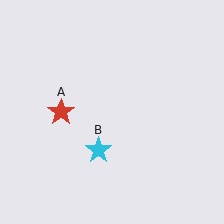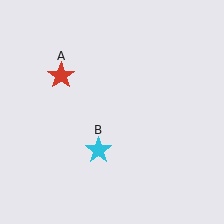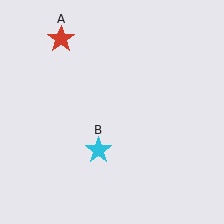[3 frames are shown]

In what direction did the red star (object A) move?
The red star (object A) moved up.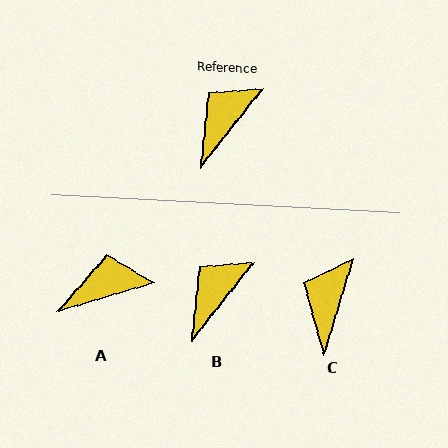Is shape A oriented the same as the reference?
No, it is off by about 35 degrees.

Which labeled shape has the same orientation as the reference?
B.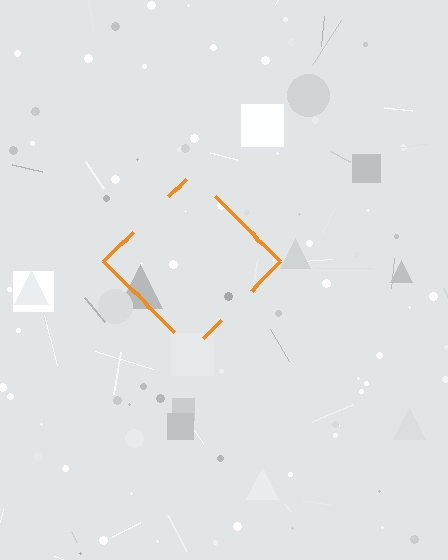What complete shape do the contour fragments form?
The contour fragments form a diamond.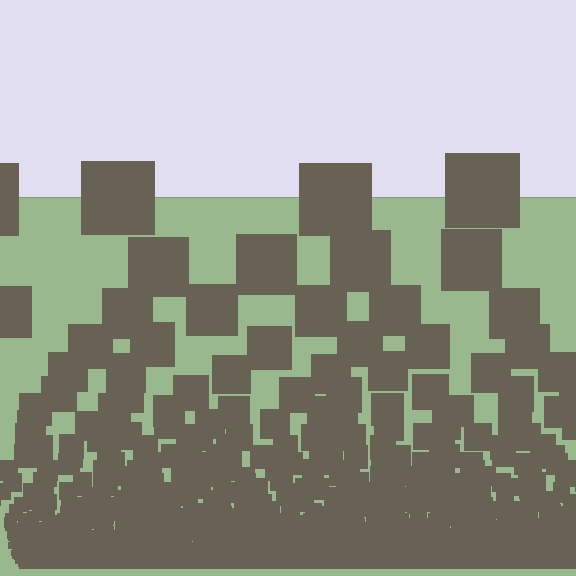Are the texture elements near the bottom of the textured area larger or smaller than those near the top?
Smaller. The gradient is inverted — elements near the bottom are smaller and denser.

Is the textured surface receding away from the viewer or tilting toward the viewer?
The surface appears to tilt toward the viewer. Texture elements get larger and sparser toward the top.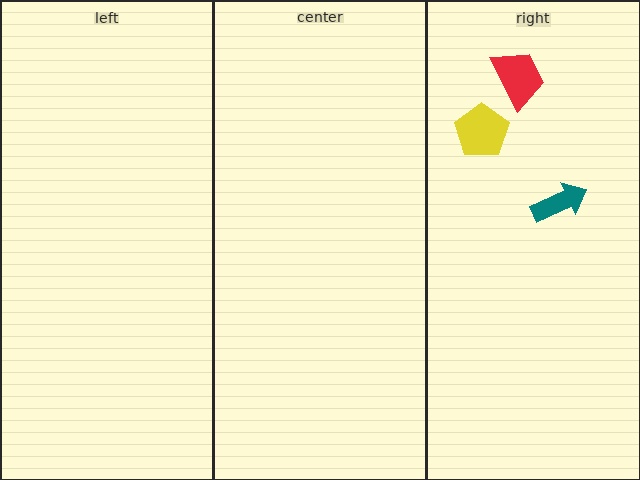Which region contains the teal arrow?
The right region.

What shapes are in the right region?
The red trapezoid, the teal arrow, the yellow pentagon.